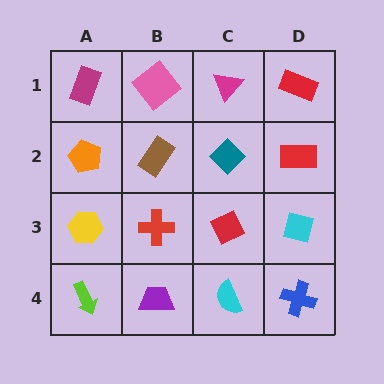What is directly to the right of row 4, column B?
A cyan semicircle.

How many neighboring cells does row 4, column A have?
2.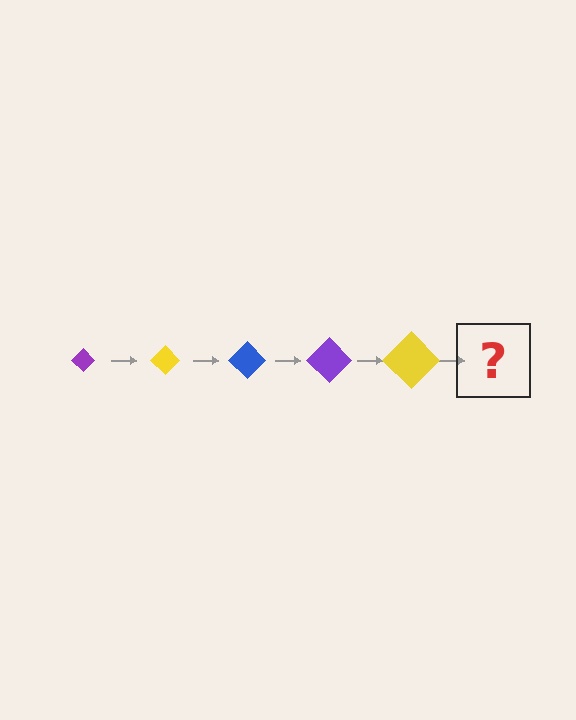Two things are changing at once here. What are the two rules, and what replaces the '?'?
The two rules are that the diamond grows larger each step and the color cycles through purple, yellow, and blue. The '?' should be a blue diamond, larger than the previous one.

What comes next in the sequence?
The next element should be a blue diamond, larger than the previous one.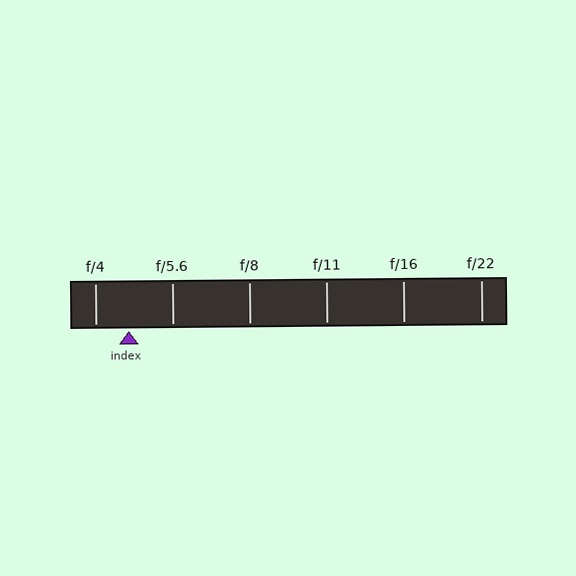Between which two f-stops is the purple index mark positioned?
The index mark is between f/4 and f/5.6.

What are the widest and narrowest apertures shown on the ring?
The widest aperture shown is f/4 and the narrowest is f/22.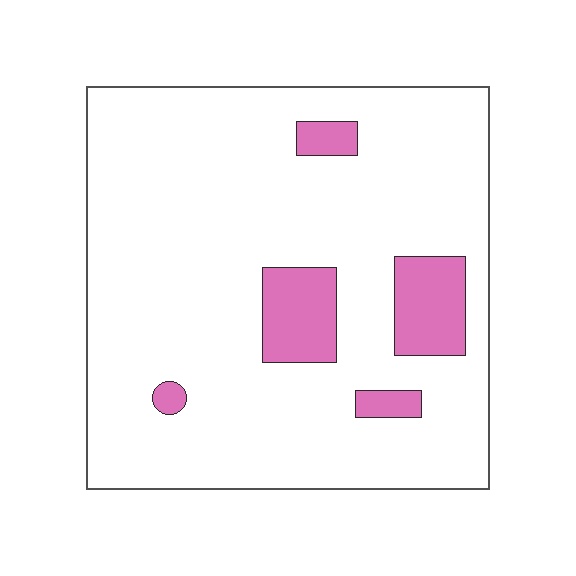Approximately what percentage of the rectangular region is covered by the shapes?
Approximately 10%.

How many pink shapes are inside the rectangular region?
5.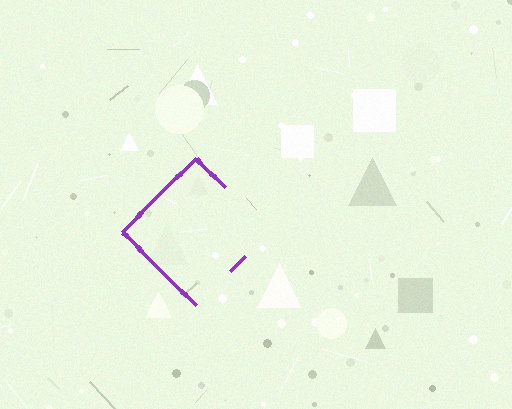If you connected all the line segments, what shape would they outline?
They would outline a diamond.